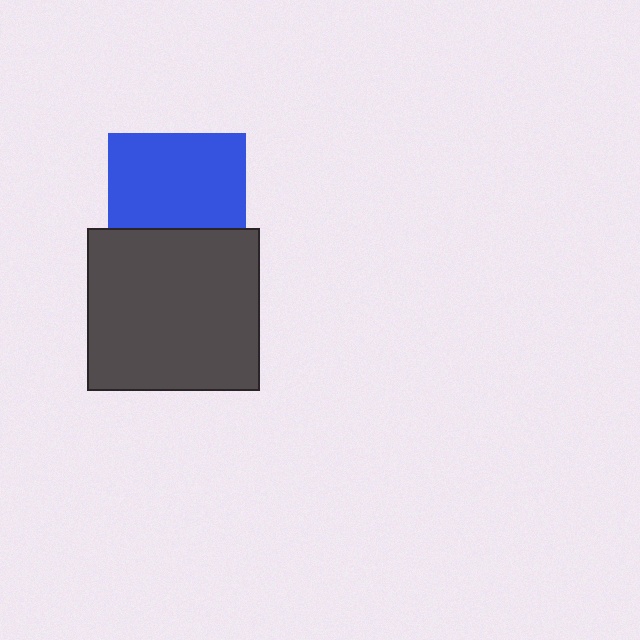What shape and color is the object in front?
The object in front is a dark gray rectangle.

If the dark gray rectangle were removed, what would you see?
You would see the complete blue square.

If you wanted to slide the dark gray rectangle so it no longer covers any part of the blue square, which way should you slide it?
Slide it down — that is the most direct way to separate the two shapes.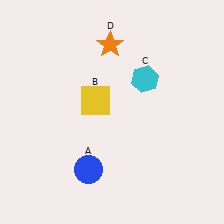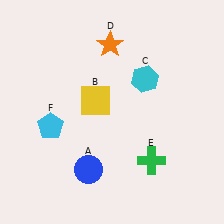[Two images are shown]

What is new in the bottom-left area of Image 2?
A cyan pentagon (F) was added in the bottom-left area of Image 2.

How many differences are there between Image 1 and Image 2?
There are 2 differences between the two images.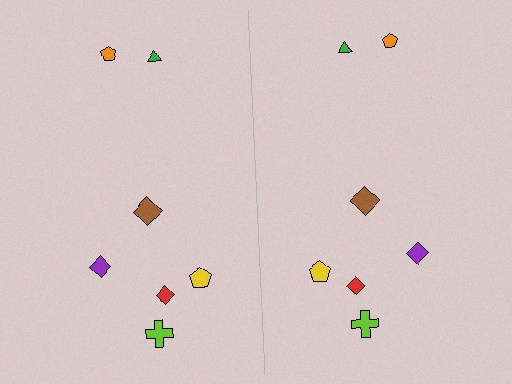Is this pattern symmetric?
Yes, this pattern has bilateral (reflection) symmetry.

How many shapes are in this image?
There are 14 shapes in this image.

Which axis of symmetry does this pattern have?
The pattern has a vertical axis of symmetry running through the center of the image.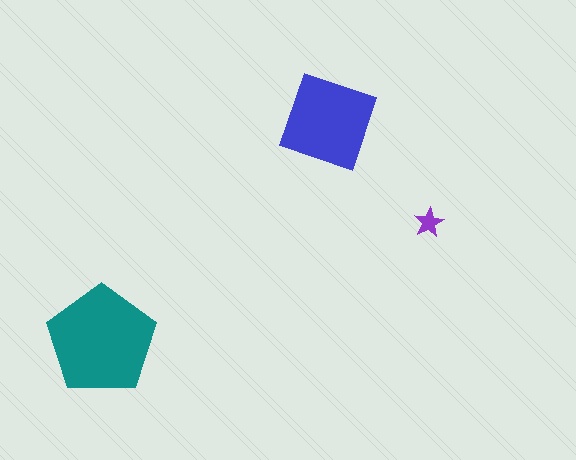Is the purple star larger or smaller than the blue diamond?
Smaller.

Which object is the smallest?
The purple star.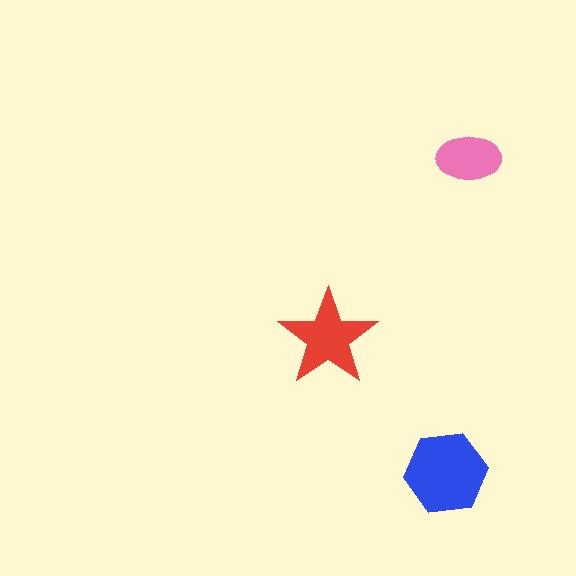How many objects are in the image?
There are 3 objects in the image.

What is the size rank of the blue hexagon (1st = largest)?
1st.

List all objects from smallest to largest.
The pink ellipse, the red star, the blue hexagon.